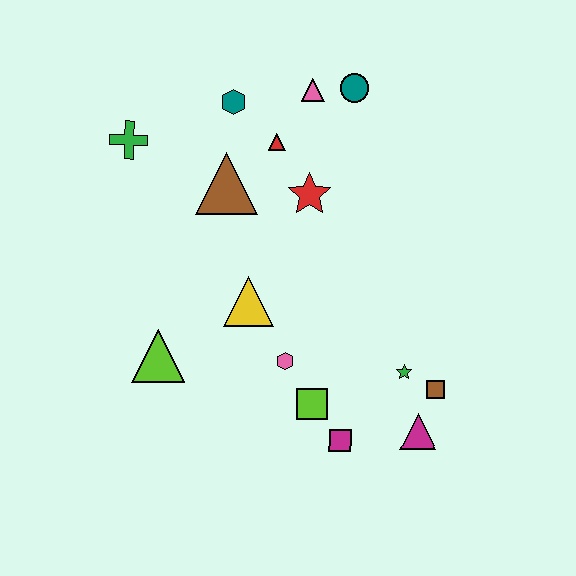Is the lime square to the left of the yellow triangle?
No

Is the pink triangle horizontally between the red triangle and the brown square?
Yes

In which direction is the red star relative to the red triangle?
The red star is below the red triangle.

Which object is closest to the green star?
The brown square is closest to the green star.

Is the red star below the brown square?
No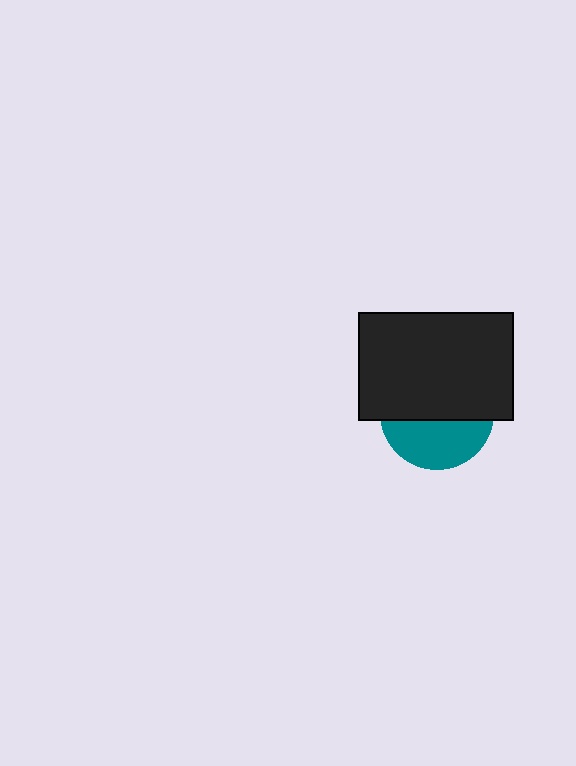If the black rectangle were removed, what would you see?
You would see the complete teal circle.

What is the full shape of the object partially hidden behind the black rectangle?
The partially hidden object is a teal circle.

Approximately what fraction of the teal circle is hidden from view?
Roughly 59% of the teal circle is hidden behind the black rectangle.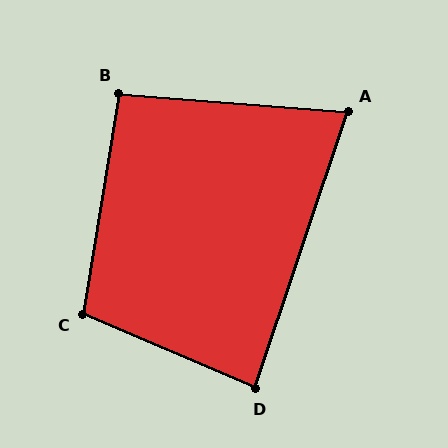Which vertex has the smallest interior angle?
A, at approximately 76 degrees.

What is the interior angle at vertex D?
Approximately 85 degrees (approximately right).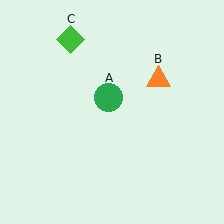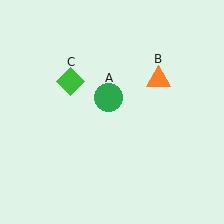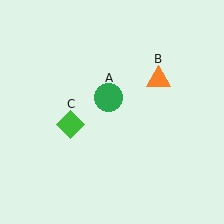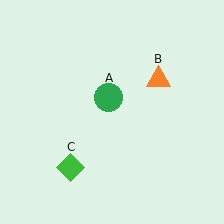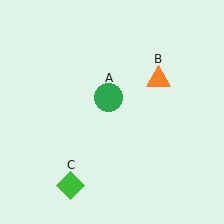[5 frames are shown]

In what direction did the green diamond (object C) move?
The green diamond (object C) moved down.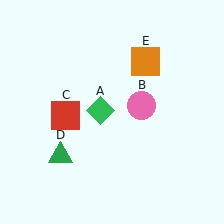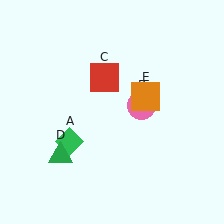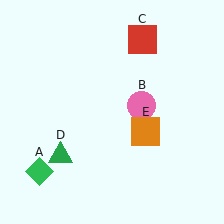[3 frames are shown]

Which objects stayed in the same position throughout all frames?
Pink circle (object B) and green triangle (object D) remained stationary.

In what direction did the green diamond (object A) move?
The green diamond (object A) moved down and to the left.